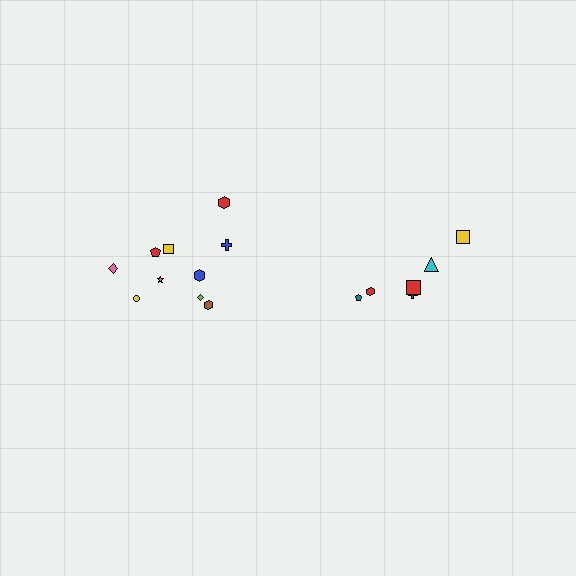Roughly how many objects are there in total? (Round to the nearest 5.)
Roughly 15 objects in total.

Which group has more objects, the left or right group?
The left group.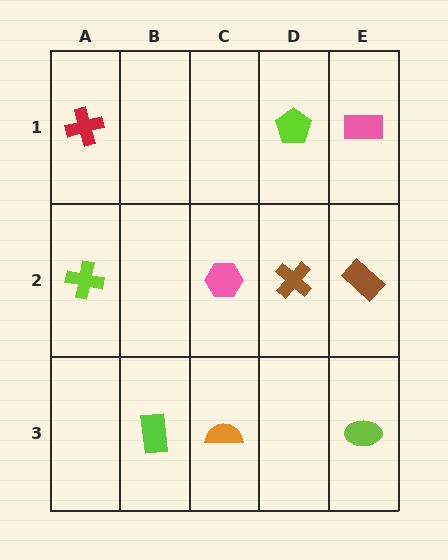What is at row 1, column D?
A lime pentagon.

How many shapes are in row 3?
3 shapes.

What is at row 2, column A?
A lime cross.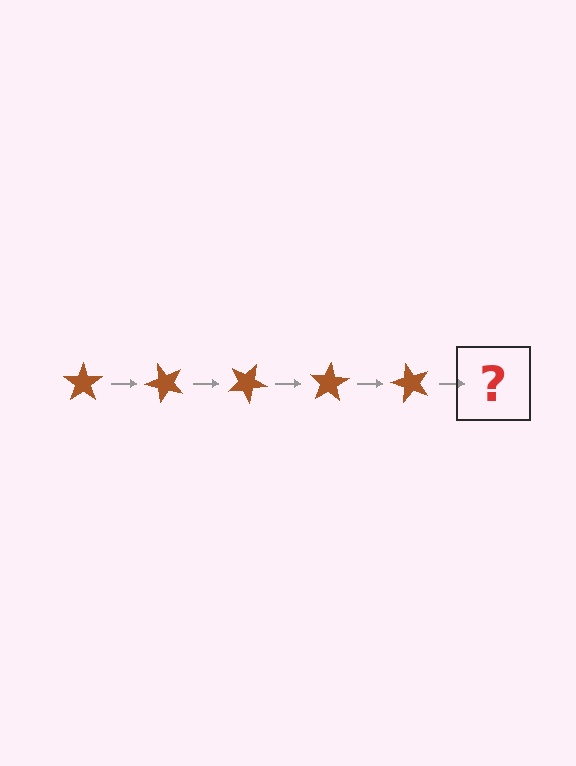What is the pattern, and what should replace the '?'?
The pattern is that the star rotates 50 degrees each step. The '?' should be a brown star rotated 250 degrees.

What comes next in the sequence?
The next element should be a brown star rotated 250 degrees.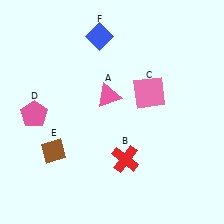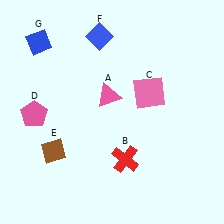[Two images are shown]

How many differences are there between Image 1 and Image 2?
There is 1 difference between the two images.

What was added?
A blue diamond (G) was added in Image 2.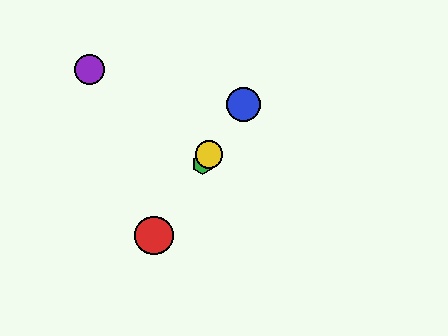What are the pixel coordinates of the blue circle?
The blue circle is at (243, 104).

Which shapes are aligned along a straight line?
The red circle, the blue circle, the green hexagon, the yellow circle are aligned along a straight line.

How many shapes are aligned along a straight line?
4 shapes (the red circle, the blue circle, the green hexagon, the yellow circle) are aligned along a straight line.